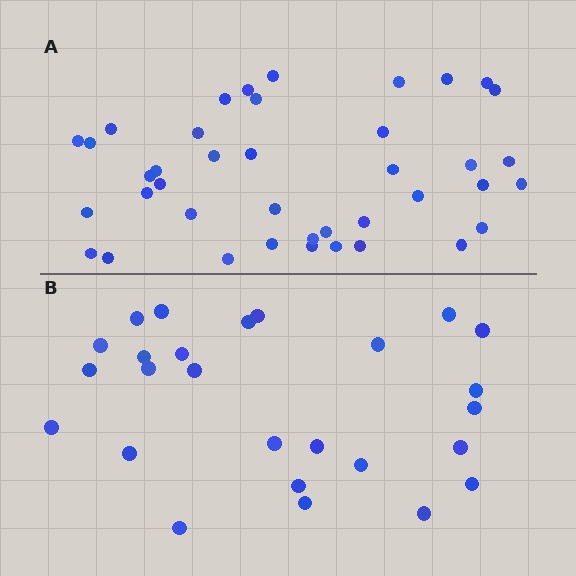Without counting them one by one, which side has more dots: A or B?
Region A (the top region) has more dots.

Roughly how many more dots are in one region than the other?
Region A has approximately 15 more dots than region B.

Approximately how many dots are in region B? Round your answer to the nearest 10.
About 30 dots. (The exact count is 26, which rounds to 30.)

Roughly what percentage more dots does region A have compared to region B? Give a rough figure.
About 55% more.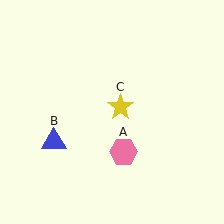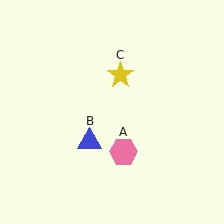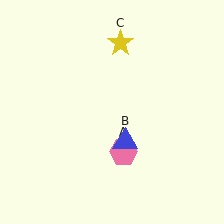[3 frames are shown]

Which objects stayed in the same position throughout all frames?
Pink hexagon (object A) remained stationary.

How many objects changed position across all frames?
2 objects changed position: blue triangle (object B), yellow star (object C).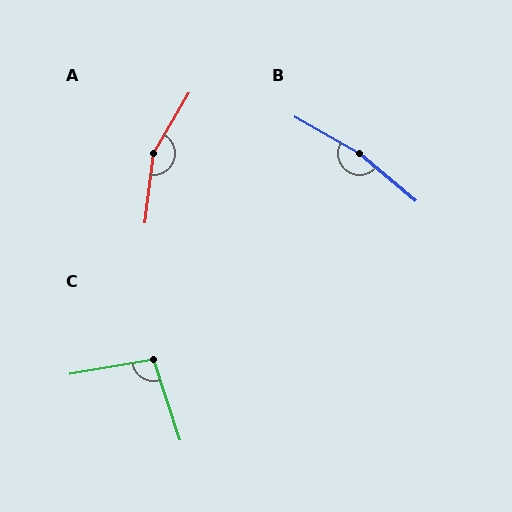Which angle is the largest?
B, at approximately 169 degrees.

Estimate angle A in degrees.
Approximately 156 degrees.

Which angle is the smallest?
C, at approximately 98 degrees.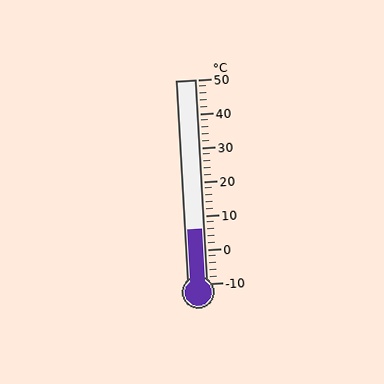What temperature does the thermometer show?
The thermometer shows approximately 6°C.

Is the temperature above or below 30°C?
The temperature is below 30°C.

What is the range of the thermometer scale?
The thermometer scale ranges from -10°C to 50°C.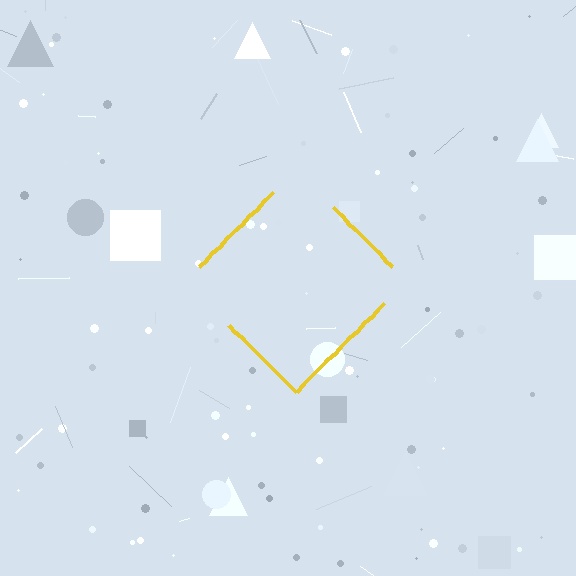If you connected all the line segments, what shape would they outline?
They would outline a diamond.